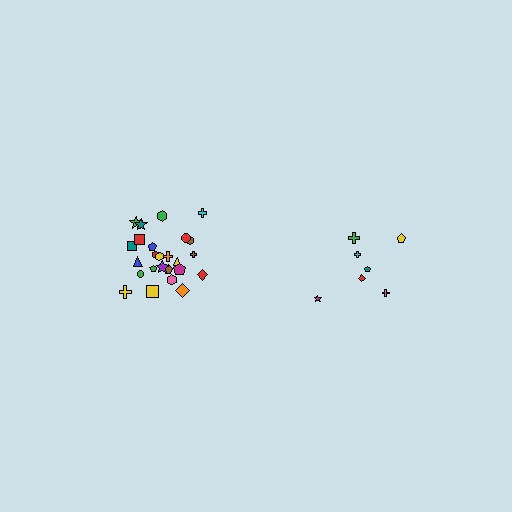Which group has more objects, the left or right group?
The left group.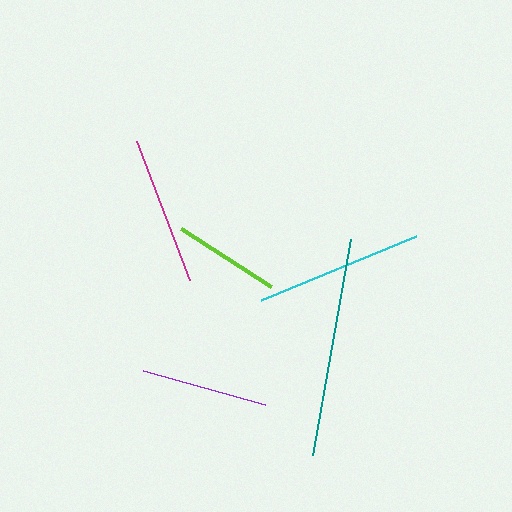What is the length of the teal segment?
The teal segment is approximately 220 pixels long.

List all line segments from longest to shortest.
From longest to shortest: teal, cyan, magenta, purple, lime.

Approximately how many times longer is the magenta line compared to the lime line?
The magenta line is approximately 1.4 times the length of the lime line.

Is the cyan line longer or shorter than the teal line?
The teal line is longer than the cyan line.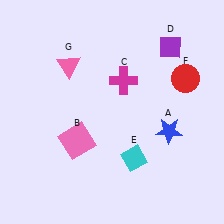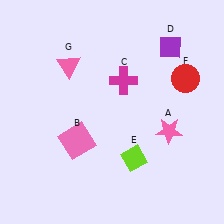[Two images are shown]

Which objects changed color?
A changed from blue to pink. E changed from cyan to lime.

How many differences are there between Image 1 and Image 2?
There are 2 differences between the two images.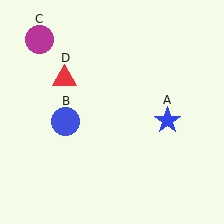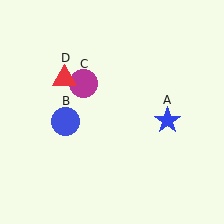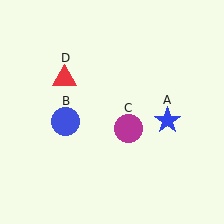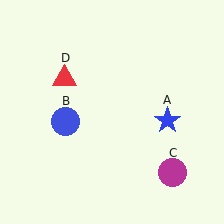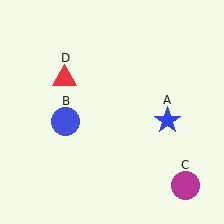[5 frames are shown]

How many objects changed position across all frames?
1 object changed position: magenta circle (object C).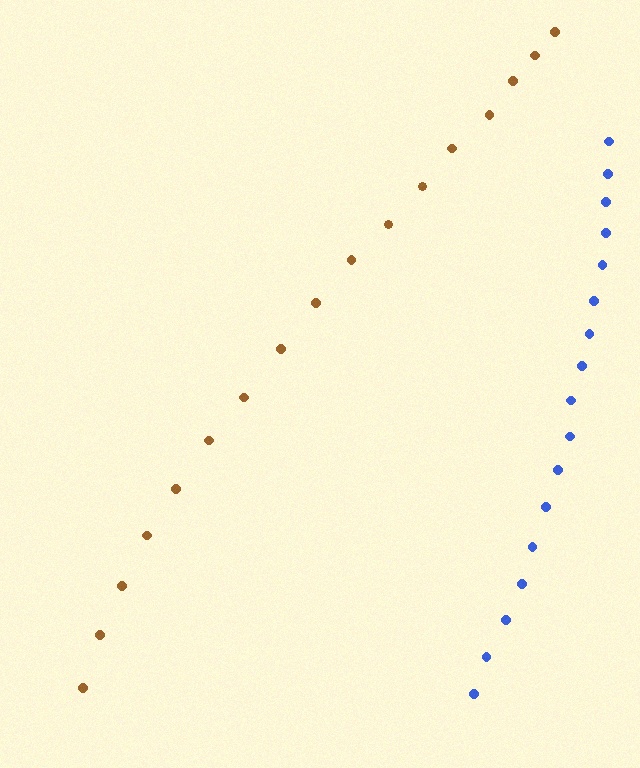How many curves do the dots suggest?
There are 2 distinct paths.